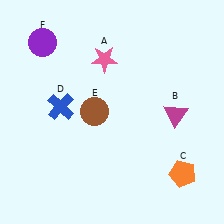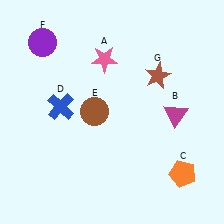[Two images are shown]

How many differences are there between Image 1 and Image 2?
There is 1 difference between the two images.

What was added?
A brown star (G) was added in Image 2.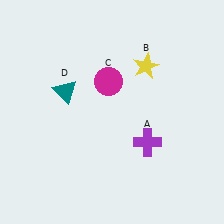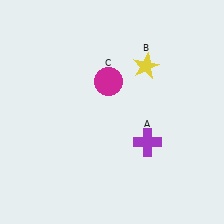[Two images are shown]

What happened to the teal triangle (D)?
The teal triangle (D) was removed in Image 2. It was in the top-left area of Image 1.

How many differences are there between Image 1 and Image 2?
There is 1 difference between the two images.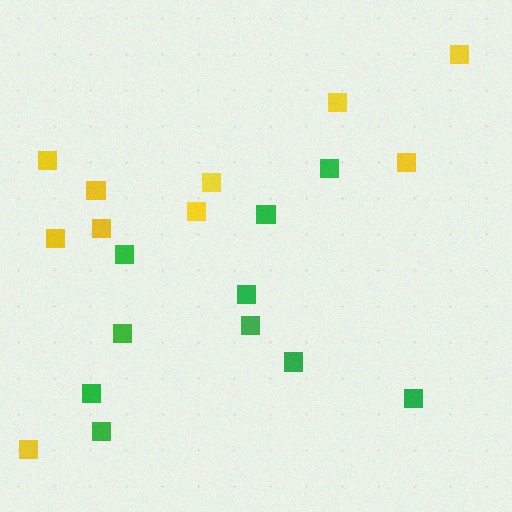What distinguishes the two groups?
There are 2 groups: one group of green squares (10) and one group of yellow squares (10).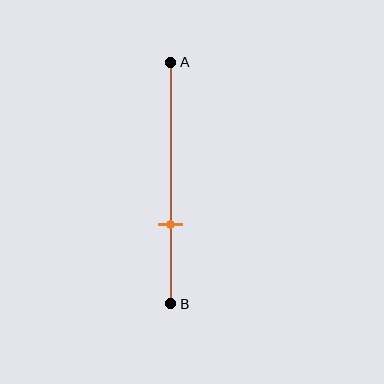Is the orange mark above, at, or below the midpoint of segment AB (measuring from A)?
The orange mark is below the midpoint of segment AB.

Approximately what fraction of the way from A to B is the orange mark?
The orange mark is approximately 65% of the way from A to B.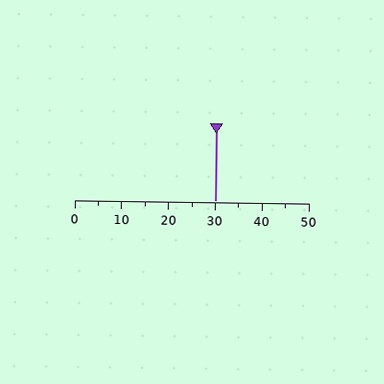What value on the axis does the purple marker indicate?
The marker indicates approximately 30.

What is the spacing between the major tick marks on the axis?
The major ticks are spaced 10 apart.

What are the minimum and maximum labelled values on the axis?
The axis runs from 0 to 50.